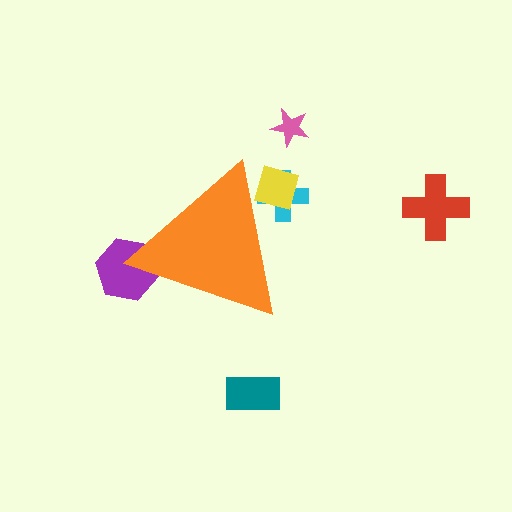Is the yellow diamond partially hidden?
Yes, the yellow diamond is partially hidden behind the orange triangle.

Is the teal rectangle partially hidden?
No, the teal rectangle is fully visible.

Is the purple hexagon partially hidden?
Yes, the purple hexagon is partially hidden behind the orange triangle.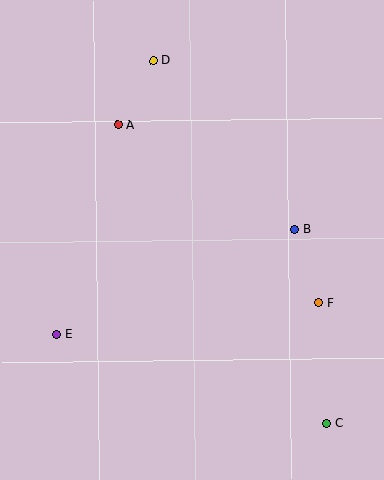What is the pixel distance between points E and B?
The distance between E and B is 260 pixels.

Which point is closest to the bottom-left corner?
Point E is closest to the bottom-left corner.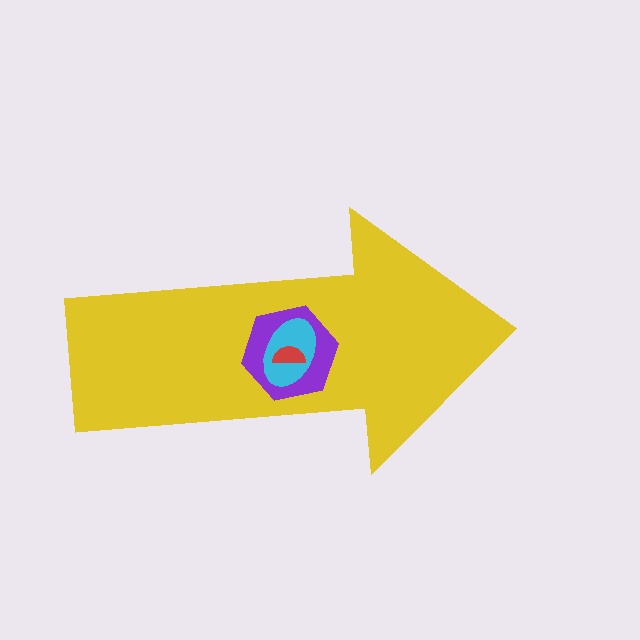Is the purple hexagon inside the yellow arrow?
Yes.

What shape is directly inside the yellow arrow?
The purple hexagon.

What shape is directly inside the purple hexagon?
The cyan ellipse.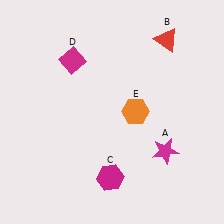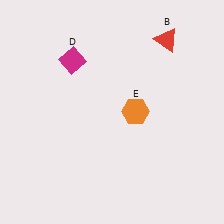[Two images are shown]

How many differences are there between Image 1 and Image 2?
There are 2 differences between the two images.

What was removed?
The magenta hexagon (C), the magenta star (A) were removed in Image 2.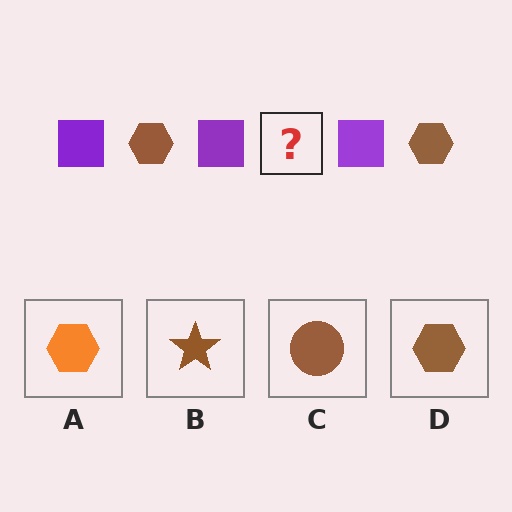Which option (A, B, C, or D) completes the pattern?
D.